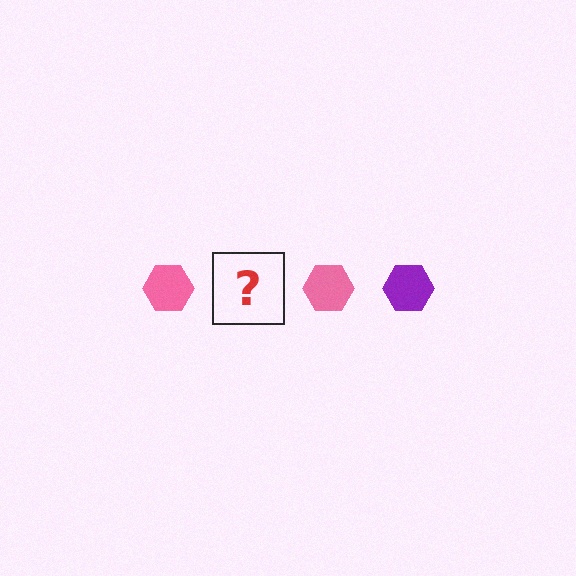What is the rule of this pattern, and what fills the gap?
The rule is that the pattern cycles through pink, purple hexagons. The gap should be filled with a purple hexagon.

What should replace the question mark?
The question mark should be replaced with a purple hexagon.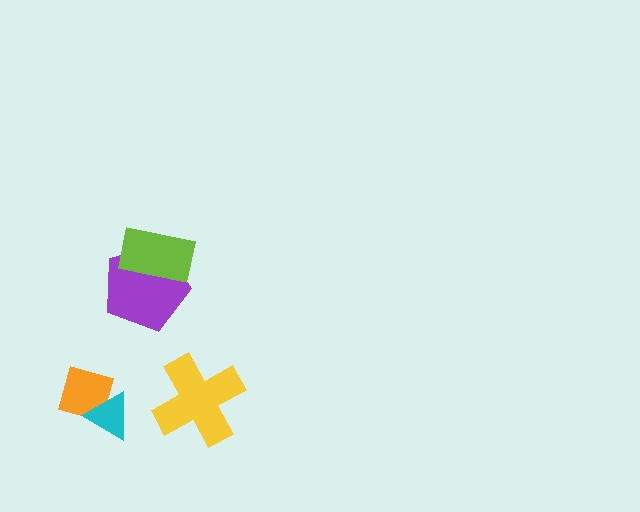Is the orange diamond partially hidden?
Yes, it is partially covered by another shape.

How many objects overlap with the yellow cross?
0 objects overlap with the yellow cross.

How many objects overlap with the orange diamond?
1 object overlaps with the orange diamond.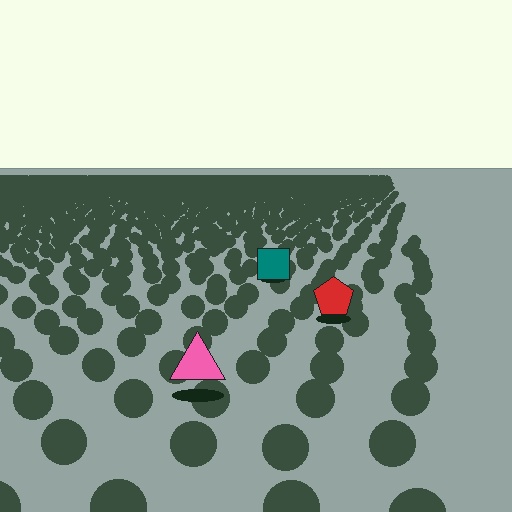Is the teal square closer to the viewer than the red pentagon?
No. The red pentagon is closer — you can tell from the texture gradient: the ground texture is coarser near it.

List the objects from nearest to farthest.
From nearest to farthest: the pink triangle, the red pentagon, the teal square.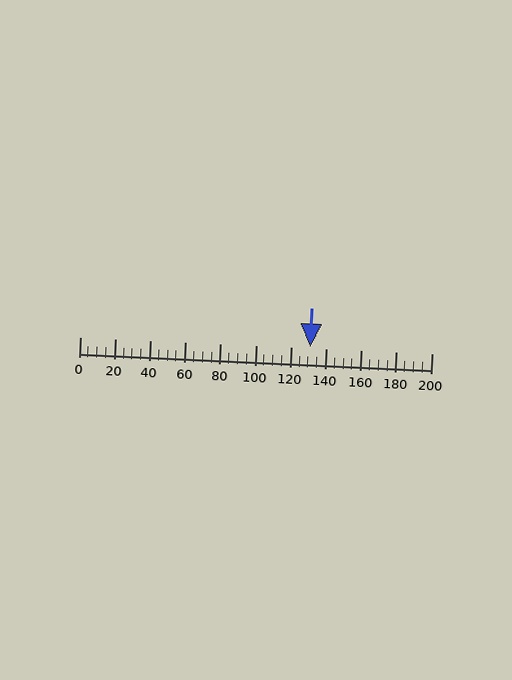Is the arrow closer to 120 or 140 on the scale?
The arrow is closer to 140.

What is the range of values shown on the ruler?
The ruler shows values from 0 to 200.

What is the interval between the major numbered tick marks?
The major tick marks are spaced 20 units apart.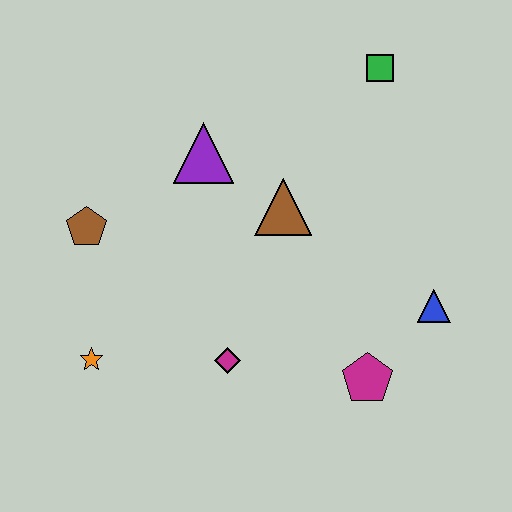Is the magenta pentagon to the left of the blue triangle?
Yes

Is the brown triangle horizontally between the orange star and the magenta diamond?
No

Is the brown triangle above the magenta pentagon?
Yes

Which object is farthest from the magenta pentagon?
The brown pentagon is farthest from the magenta pentagon.